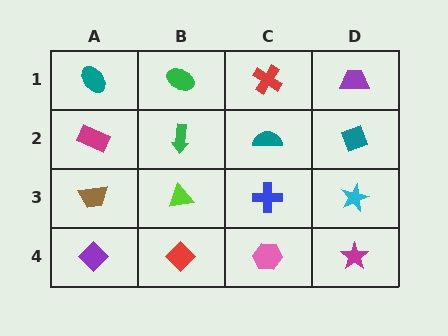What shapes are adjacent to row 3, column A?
A magenta rectangle (row 2, column A), a purple diamond (row 4, column A), a lime triangle (row 3, column B).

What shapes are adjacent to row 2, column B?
A green ellipse (row 1, column B), a lime triangle (row 3, column B), a magenta rectangle (row 2, column A), a teal semicircle (row 2, column C).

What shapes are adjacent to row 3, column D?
A teal diamond (row 2, column D), a magenta star (row 4, column D), a blue cross (row 3, column C).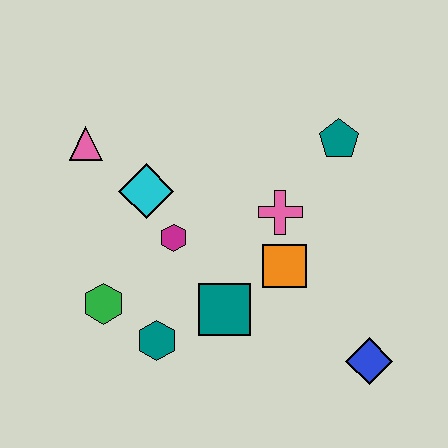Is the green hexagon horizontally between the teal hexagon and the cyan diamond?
No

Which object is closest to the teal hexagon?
The green hexagon is closest to the teal hexagon.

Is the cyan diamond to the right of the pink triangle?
Yes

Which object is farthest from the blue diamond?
The pink triangle is farthest from the blue diamond.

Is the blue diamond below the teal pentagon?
Yes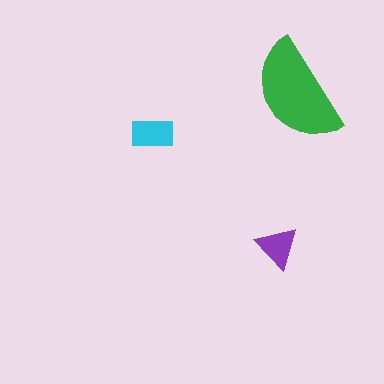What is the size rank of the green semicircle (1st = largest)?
1st.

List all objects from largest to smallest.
The green semicircle, the cyan rectangle, the purple triangle.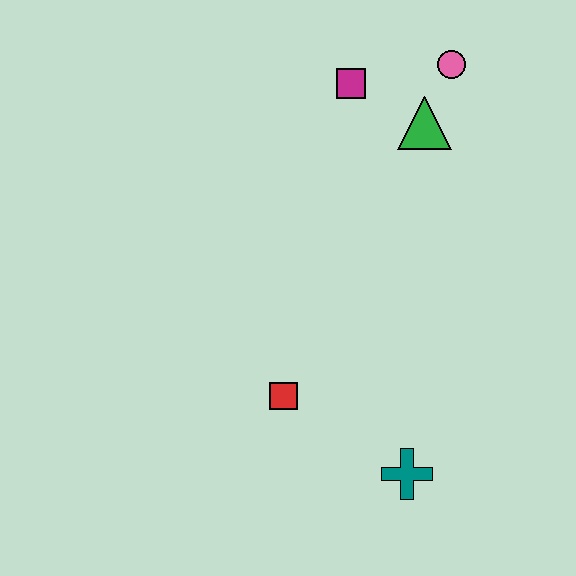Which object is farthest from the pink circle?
The teal cross is farthest from the pink circle.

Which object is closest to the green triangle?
The pink circle is closest to the green triangle.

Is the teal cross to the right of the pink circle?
No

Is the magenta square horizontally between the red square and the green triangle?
Yes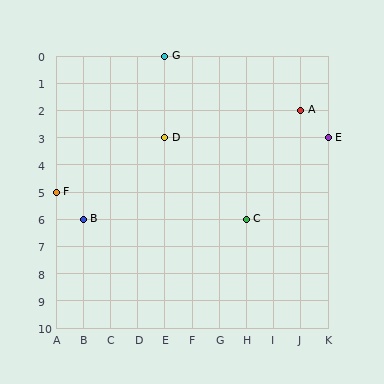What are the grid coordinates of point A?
Point A is at grid coordinates (J, 2).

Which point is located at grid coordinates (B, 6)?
Point B is at (B, 6).